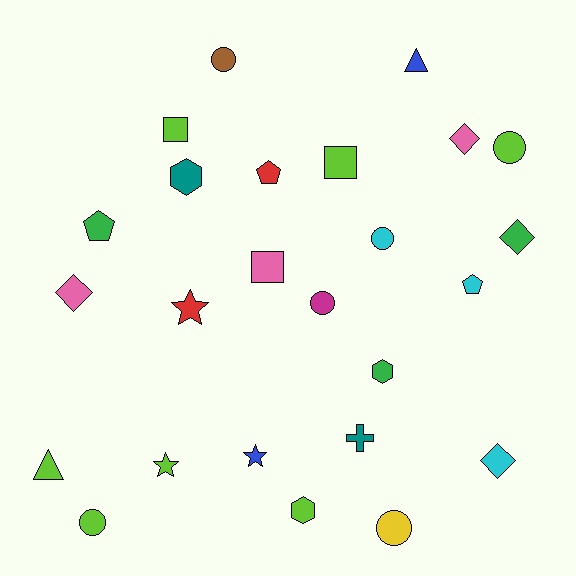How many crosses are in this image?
There is 1 cross.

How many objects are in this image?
There are 25 objects.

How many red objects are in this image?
There are 2 red objects.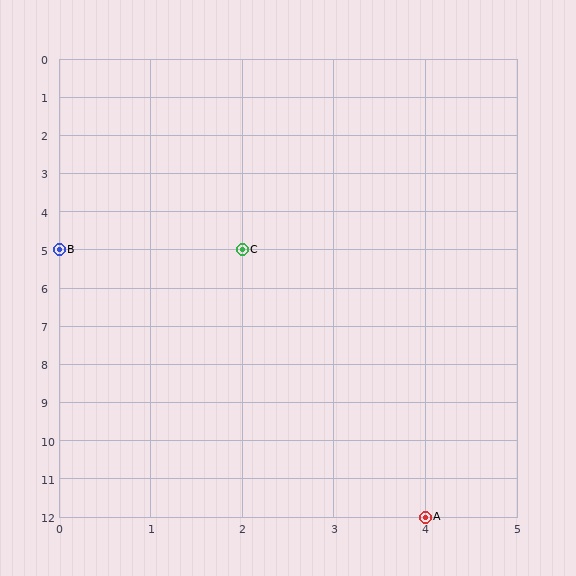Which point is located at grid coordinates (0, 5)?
Point B is at (0, 5).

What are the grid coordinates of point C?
Point C is at grid coordinates (2, 5).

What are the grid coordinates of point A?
Point A is at grid coordinates (4, 12).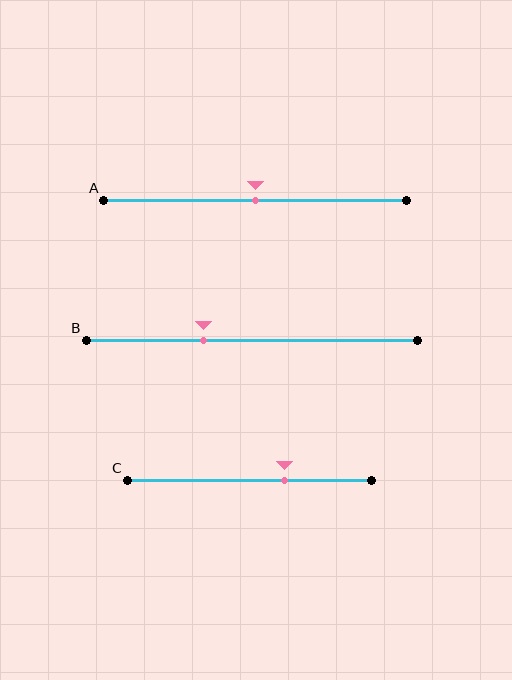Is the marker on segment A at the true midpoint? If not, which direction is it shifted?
Yes, the marker on segment A is at the true midpoint.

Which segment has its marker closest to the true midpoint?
Segment A has its marker closest to the true midpoint.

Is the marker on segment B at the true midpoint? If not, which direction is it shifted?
No, the marker on segment B is shifted to the left by about 15% of the segment length.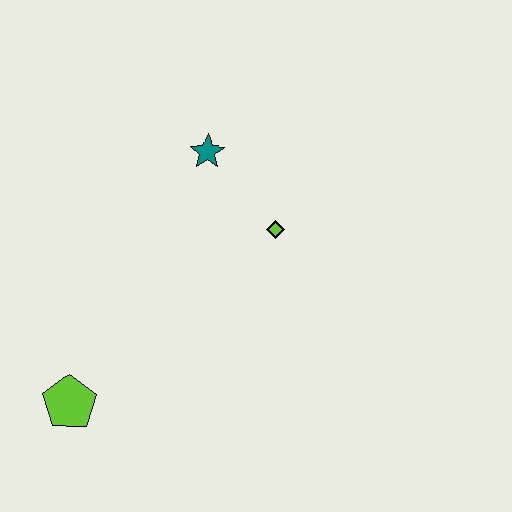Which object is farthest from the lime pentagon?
The teal star is farthest from the lime pentagon.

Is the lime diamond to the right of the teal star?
Yes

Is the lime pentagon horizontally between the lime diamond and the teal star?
No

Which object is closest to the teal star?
The lime diamond is closest to the teal star.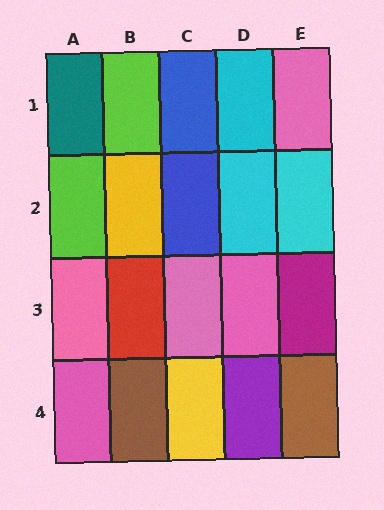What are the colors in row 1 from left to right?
Teal, lime, blue, cyan, pink.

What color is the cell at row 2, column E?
Cyan.